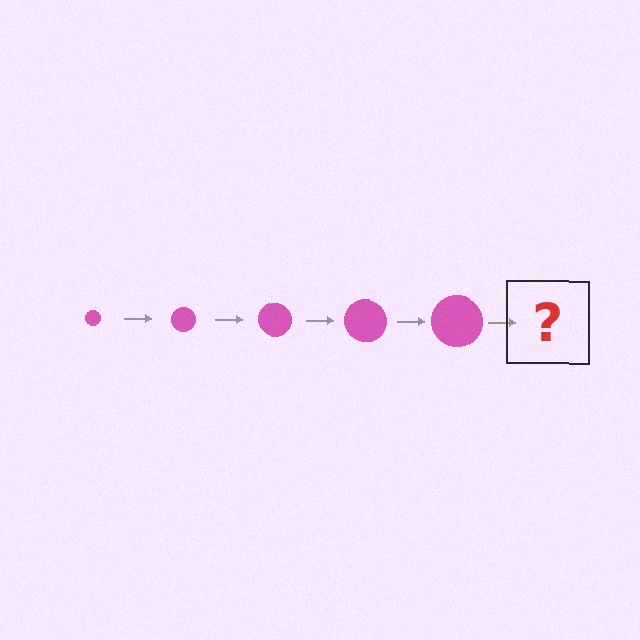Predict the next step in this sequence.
The next step is a pink circle, larger than the previous one.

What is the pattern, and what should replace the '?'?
The pattern is that the circle gets progressively larger each step. The '?' should be a pink circle, larger than the previous one.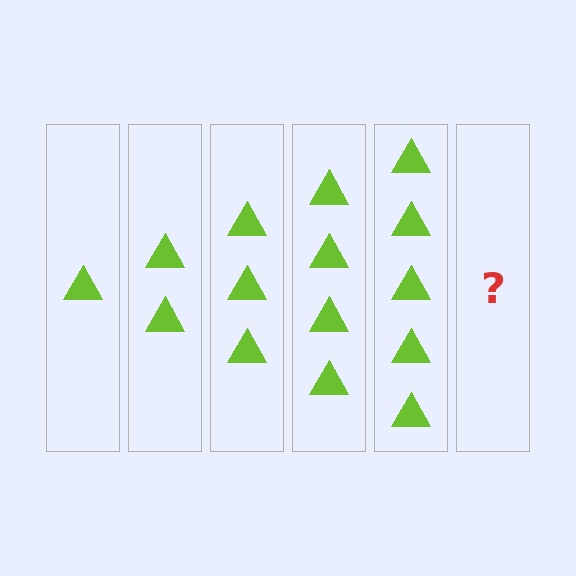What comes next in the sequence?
The next element should be 6 triangles.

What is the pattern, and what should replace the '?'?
The pattern is that each step adds one more triangle. The '?' should be 6 triangles.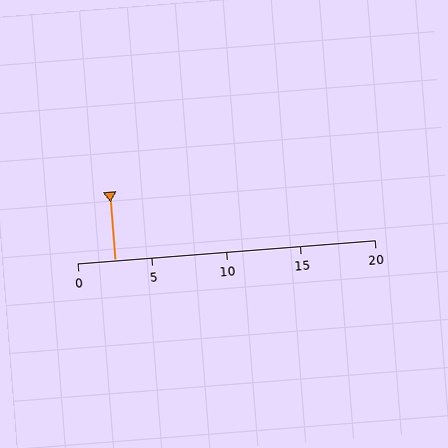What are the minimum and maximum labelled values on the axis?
The axis runs from 0 to 20.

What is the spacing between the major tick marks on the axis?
The major ticks are spaced 5 apart.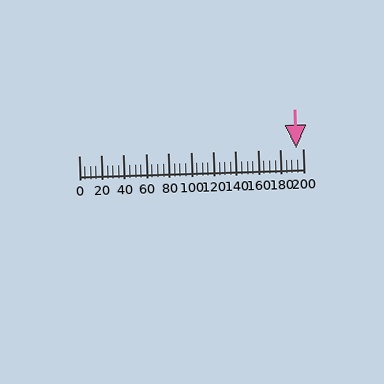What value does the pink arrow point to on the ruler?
The pink arrow points to approximately 194.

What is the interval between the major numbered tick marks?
The major tick marks are spaced 20 units apart.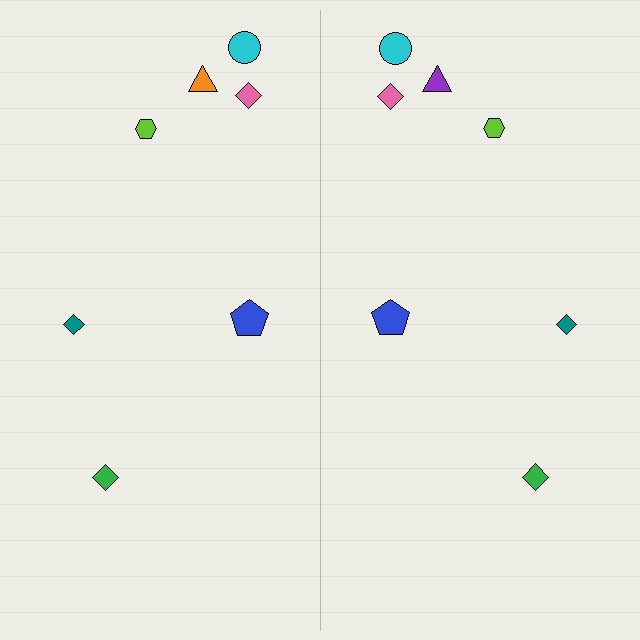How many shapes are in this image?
There are 14 shapes in this image.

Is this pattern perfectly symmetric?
No, the pattern is not perfectly symmetric. The purple triangle on the right side breaks the symmetry — its mirror counterpart is orange.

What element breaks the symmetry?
The purple triangle on the right side breaks the symmetry — its mirror counterpart is orange.